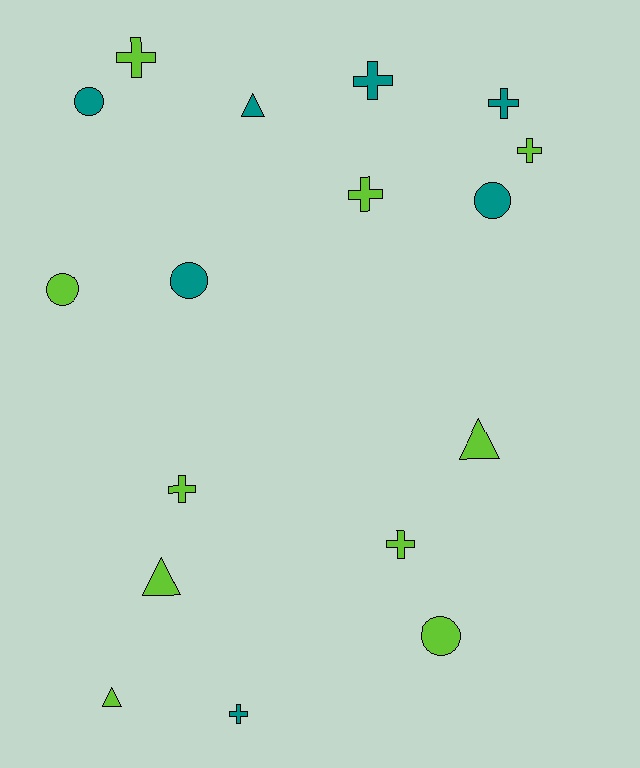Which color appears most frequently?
Lime, with 10 objects.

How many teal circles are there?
There are 3 teal circles.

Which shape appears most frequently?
Cross, with 8 objects.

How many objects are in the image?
There are 17 objects.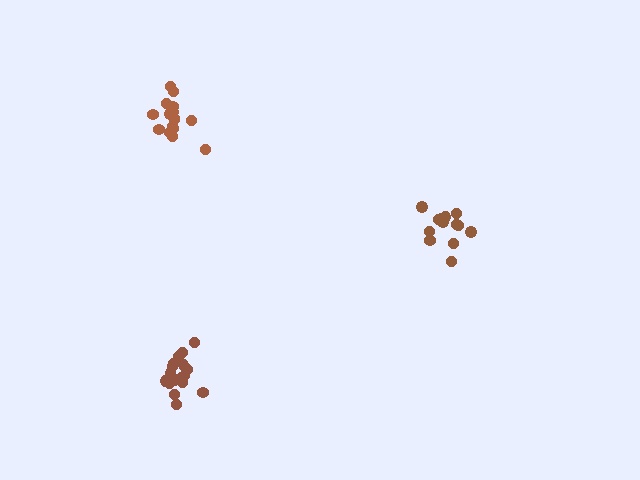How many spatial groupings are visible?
There are 3 spatial groupings.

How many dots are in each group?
Group 1: 13 dots, Group 2: 16 dots, Group 3: 17 dots (46 total).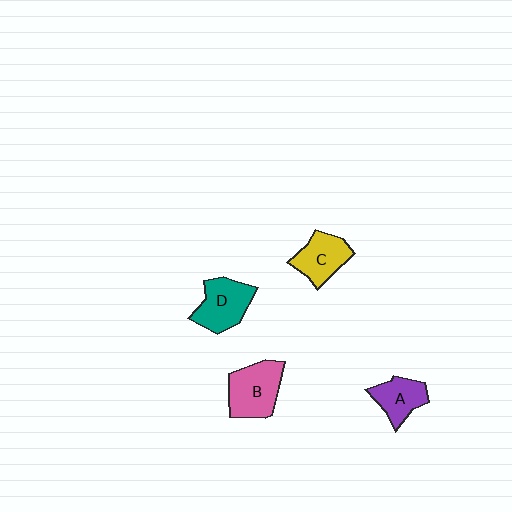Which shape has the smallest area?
Shape A (purple).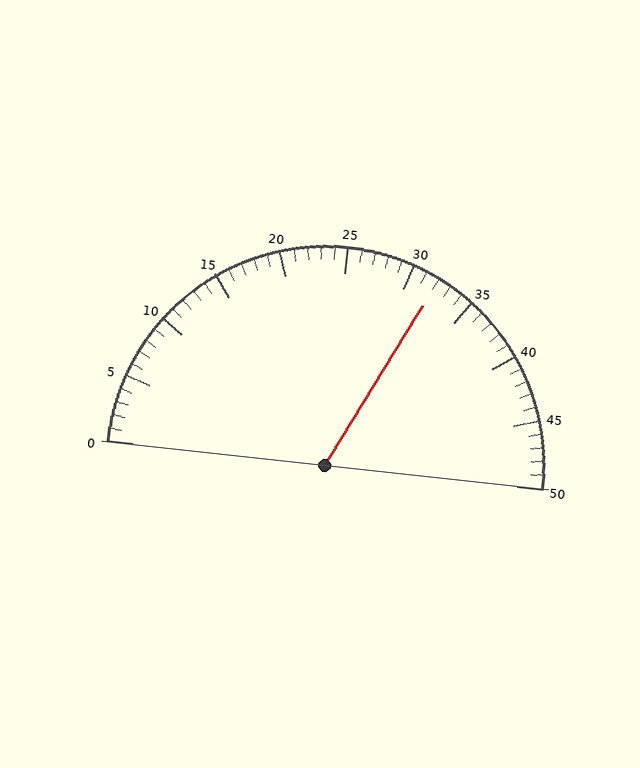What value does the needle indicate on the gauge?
The needle indicates approximately 32.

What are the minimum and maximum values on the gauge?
The gauge ranges from 0 to 50.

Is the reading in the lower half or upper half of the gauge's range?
The reading is in the upper half of the range (0 to 50).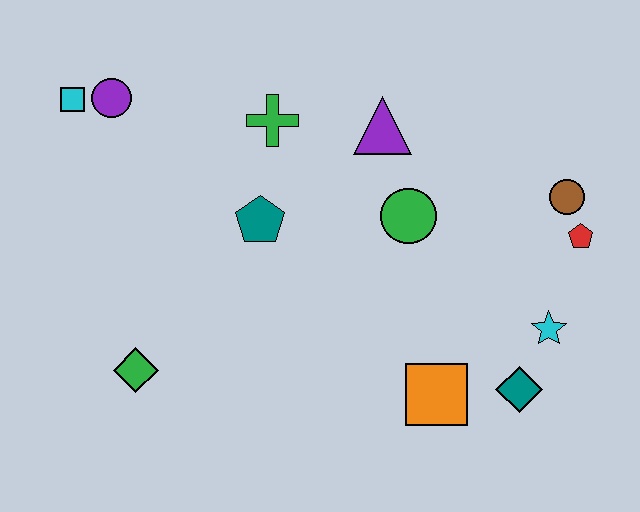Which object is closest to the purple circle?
The cyan square is closest to the purple circle.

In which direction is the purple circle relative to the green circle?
The purple circle is to the left of the green circle.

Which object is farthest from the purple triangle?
The green diamond is farthest from the purple triangle.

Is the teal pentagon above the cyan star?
Yes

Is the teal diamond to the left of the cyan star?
Yes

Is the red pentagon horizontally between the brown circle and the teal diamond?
No